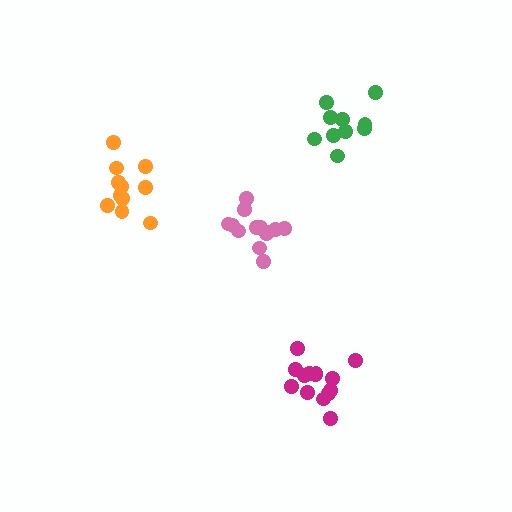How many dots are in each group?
Group 1: 13 dots, Group 2: 11 dots, Group 3: 14 dots, Group 4: 10 dots (48 total).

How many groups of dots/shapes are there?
There are 4 groups.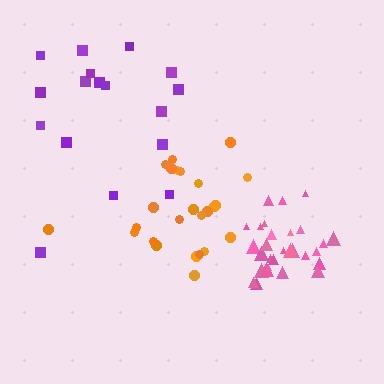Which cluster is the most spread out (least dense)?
Purple.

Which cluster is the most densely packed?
Pink.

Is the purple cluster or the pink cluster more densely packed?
Pink.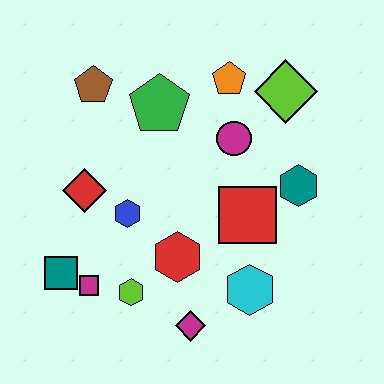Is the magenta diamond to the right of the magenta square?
Yes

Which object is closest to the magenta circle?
The orange pentagon is closest to the magenta circle.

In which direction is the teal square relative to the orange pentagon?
The teal square is below the orange pentagon.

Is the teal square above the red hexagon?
No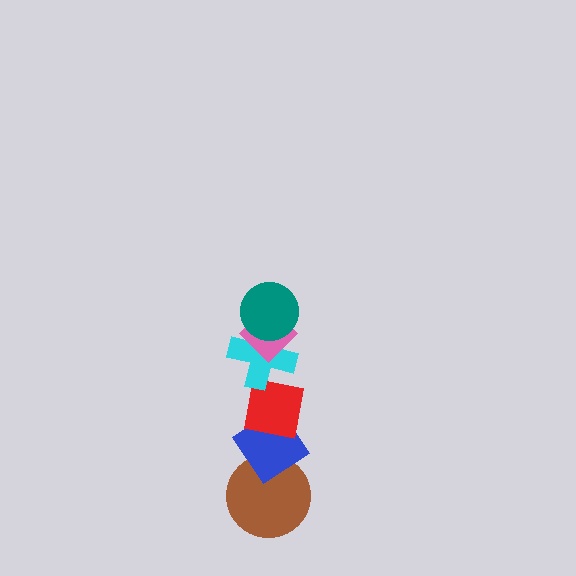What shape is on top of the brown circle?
The blue diamond is on top of the brown circle.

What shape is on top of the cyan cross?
The pink diamond is on top of the cyan cross.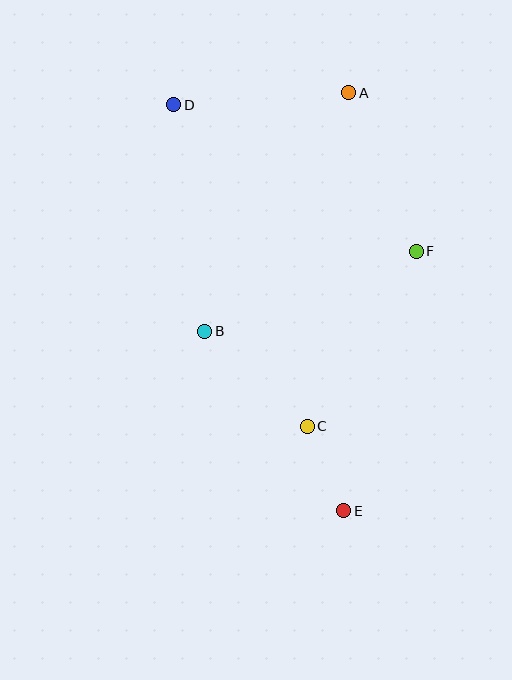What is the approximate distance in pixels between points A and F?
The distance between A and F is approximately 173 pixels.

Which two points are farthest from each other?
Points D and E are farthest from each other.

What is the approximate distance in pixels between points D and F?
The distance between D and F is approximately 284 pixels.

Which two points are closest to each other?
Points C and E are closest to each other.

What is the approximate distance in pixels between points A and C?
The distance between A and C is approximately 336 pixels.